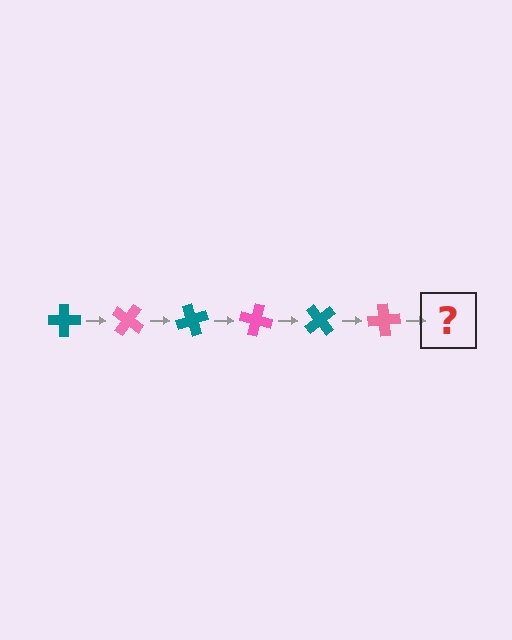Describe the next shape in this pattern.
It should be a teal cross, rotated 210 degrees from the start.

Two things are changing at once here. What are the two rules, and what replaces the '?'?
The two rules are that it rotates 35 degrees each step and the color cycles through teal and pink. The '?' should be a teal cross, rotated 210 degrees from the start.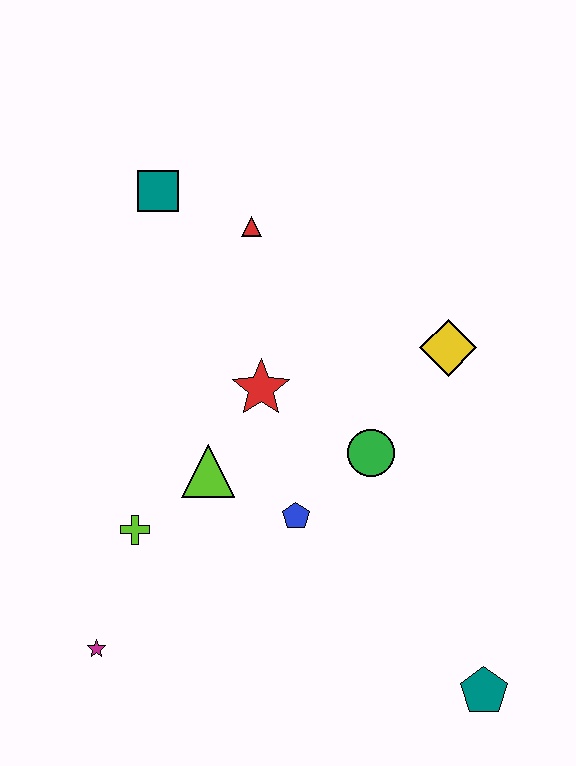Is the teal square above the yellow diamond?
Yes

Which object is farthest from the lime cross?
The teal pentagon is farthest from the lime cross.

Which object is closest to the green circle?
The blue pentagon is closest to the green circle.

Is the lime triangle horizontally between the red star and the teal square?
Yes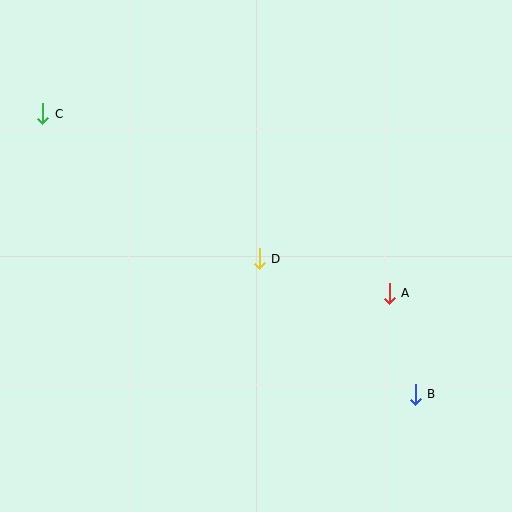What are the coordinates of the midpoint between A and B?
The midpoint between A and B is at (402, 344).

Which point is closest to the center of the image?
Point D at (259, 259) is closest to the center.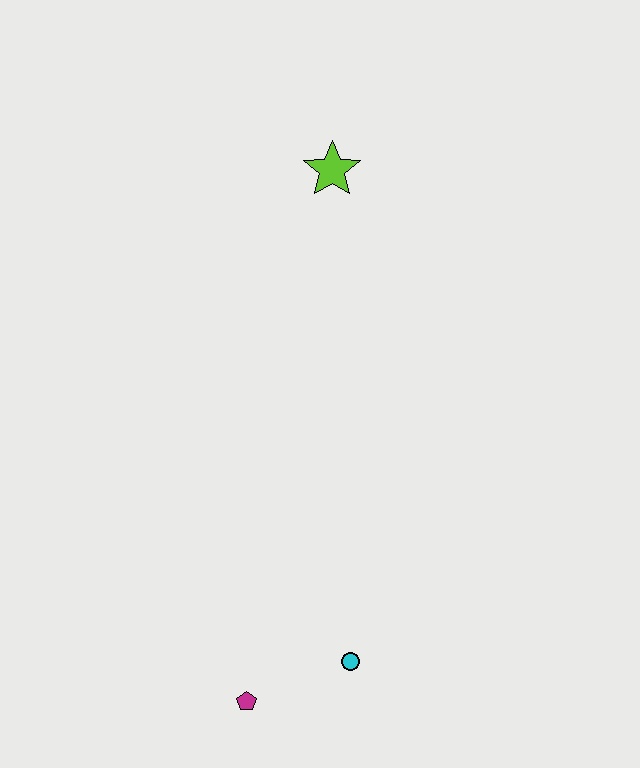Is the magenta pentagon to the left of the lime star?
Yes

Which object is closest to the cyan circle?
The magenta pentagon is closest to the cyan circle.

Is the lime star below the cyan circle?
No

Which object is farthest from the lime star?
The magenta pentagon is farthest from the lime star.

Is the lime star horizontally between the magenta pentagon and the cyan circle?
Yes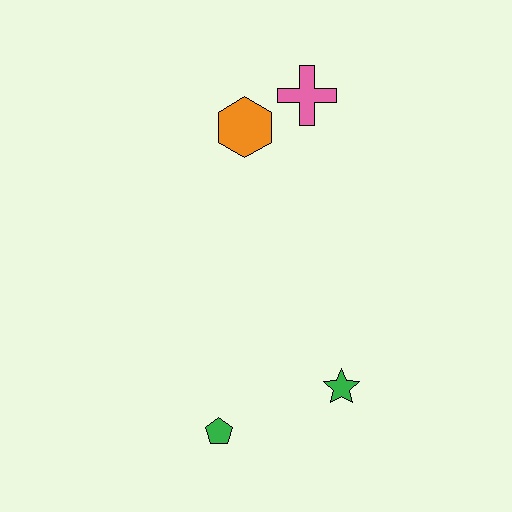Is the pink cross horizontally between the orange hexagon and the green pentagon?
No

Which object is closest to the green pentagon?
The green star is closest to the green pentagon.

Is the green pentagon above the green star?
No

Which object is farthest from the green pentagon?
The pink cross is farthest from the green pentagon.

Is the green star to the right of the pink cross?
Yes